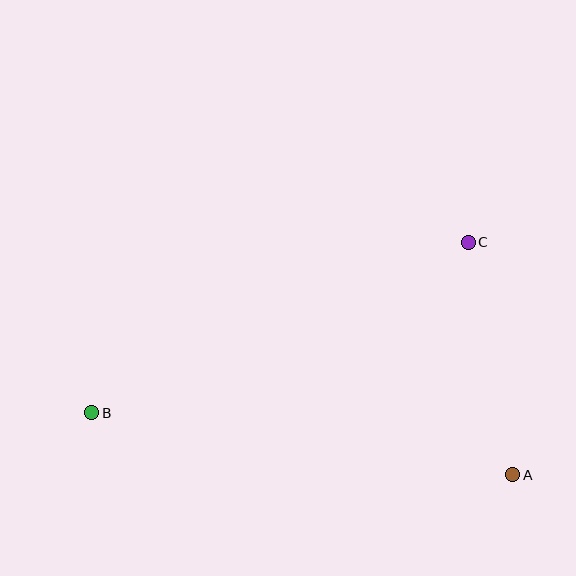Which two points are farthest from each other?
Points A and B are farthest from each other.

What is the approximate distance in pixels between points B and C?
The distance between B and C is approximately 413 pixels.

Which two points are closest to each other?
Points A and C are closest to each other.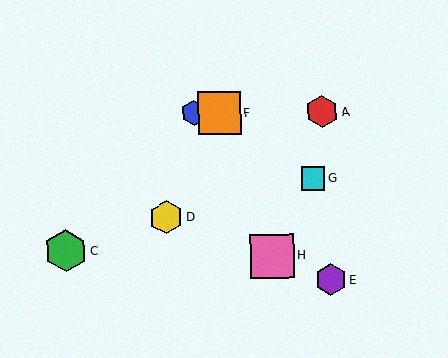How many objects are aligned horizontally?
3 objects (A, B, F) are aligned horizontally.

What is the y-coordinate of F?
Object F is at y≈113.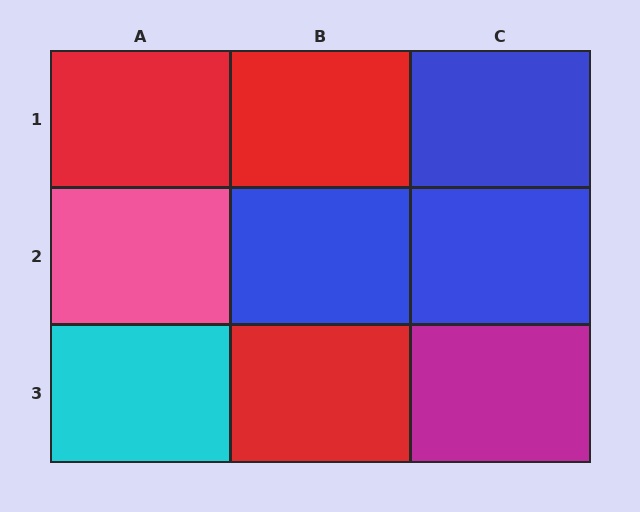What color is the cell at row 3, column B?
Red.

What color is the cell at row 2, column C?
Blue.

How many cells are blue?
3 cells are blue.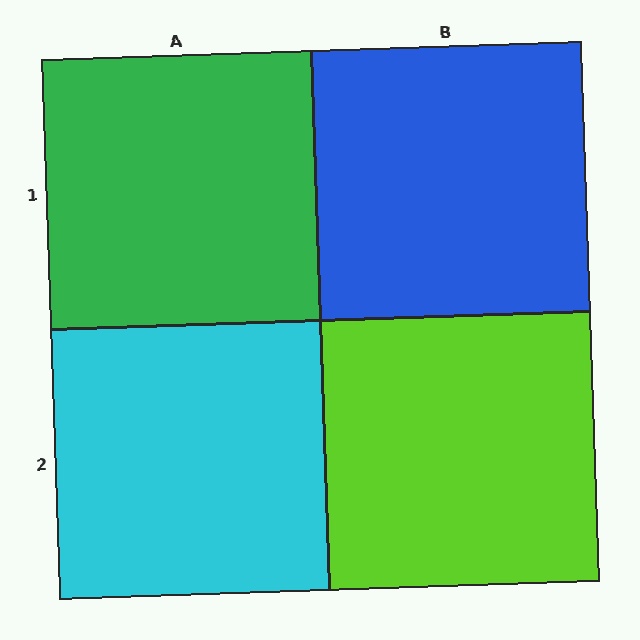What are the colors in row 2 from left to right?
Cyan, lime.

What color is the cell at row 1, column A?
Green.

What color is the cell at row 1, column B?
Blue.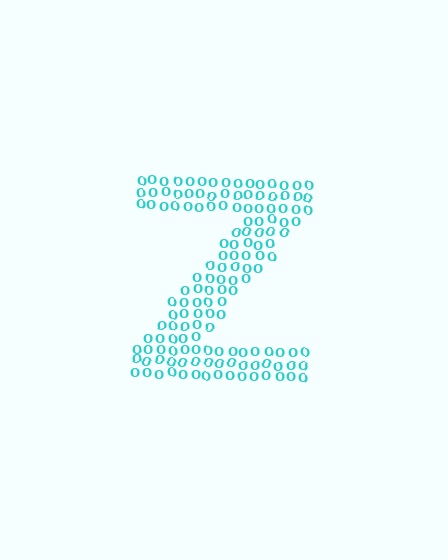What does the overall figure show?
The overall figure shows the letter Z.